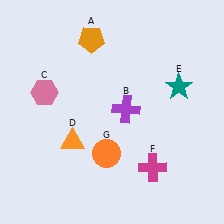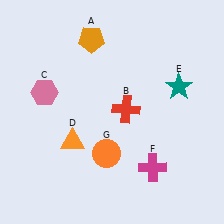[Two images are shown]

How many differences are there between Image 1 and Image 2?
There is 1 difference between the two images.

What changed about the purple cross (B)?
In Image 1, B is purple. In Image 2, it changed to red.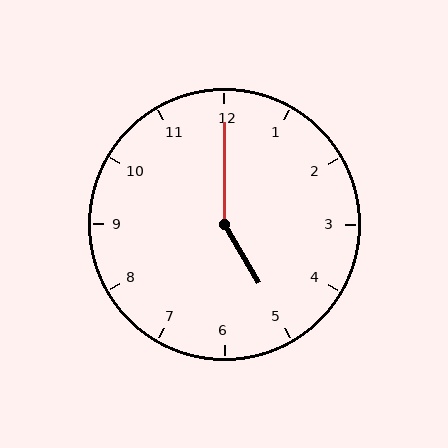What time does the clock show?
5:00.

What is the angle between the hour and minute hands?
Approximately 150 degrees.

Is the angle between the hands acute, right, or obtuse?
It is obtuse.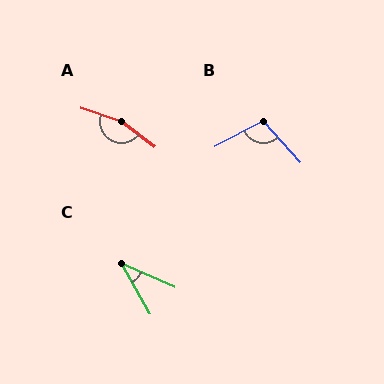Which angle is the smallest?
C, at approximately 37 degrees.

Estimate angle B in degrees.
Approximately 105 degrees.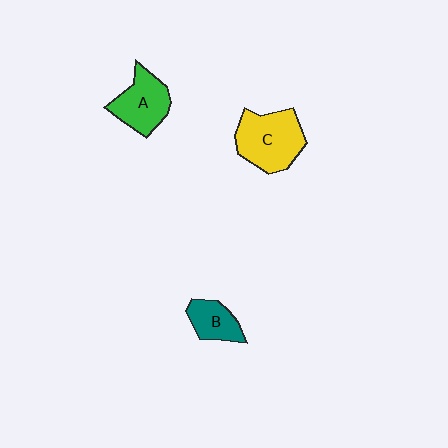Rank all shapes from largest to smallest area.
From largest to smallest: C (yellow), A (green), B (teal).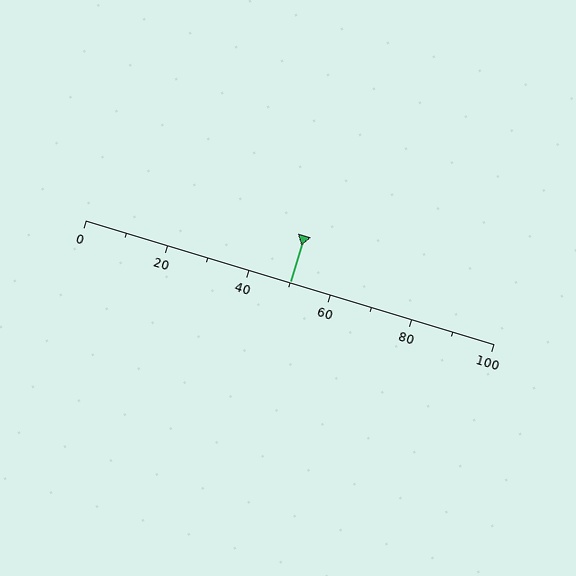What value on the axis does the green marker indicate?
The marker indicates approximately 50.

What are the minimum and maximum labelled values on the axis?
The axis runs from 0 to 100.